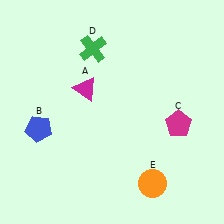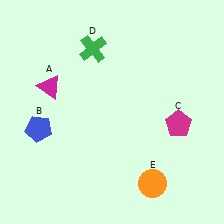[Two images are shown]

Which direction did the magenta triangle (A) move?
The magenta triangle (A) moved left.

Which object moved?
The magenta triangle (A) moved left.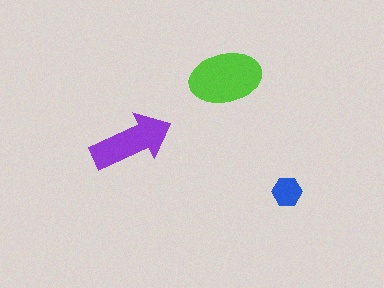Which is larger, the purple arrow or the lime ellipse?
The lime ellipse.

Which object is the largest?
The lime ellipse.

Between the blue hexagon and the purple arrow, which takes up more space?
The purple arrow.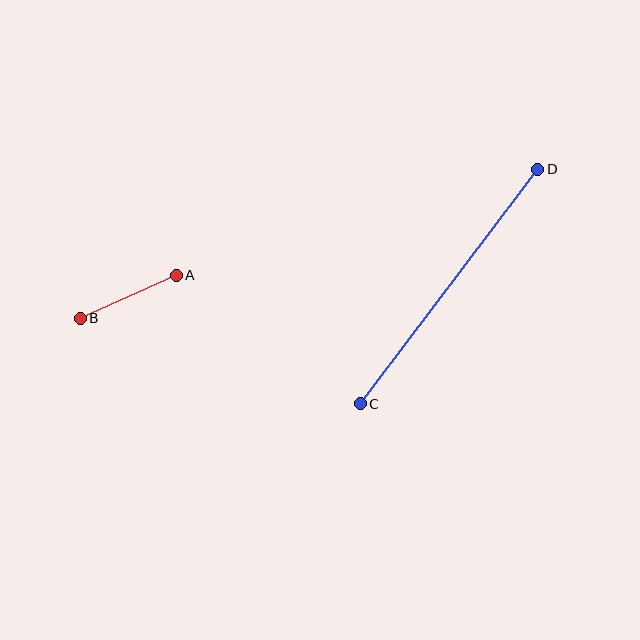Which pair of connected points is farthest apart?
Points C and D are farthest apart.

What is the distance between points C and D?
The distance is approximately 294 pixels.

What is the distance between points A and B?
The distance is approximately 105 pixels.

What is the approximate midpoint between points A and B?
The midpoint is at approximately (128, 297) pixels.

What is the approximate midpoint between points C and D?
The midpoint is at approximately (449, 286) pixels.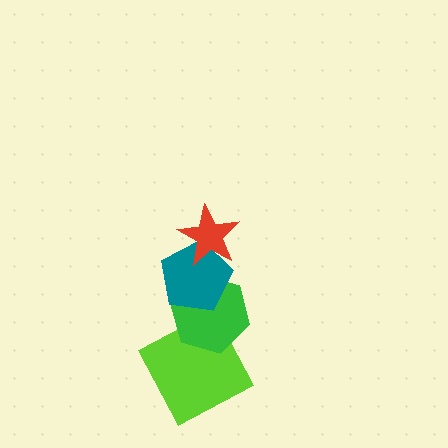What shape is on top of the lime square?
The green hexagon is on top of the lime square.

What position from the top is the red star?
The red star is 1st from the top.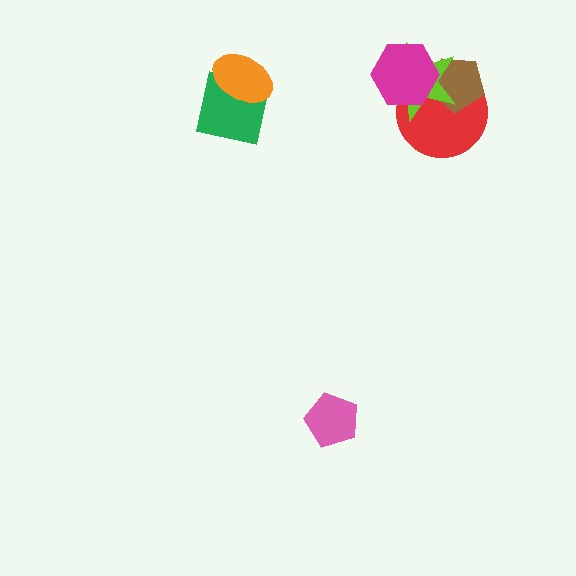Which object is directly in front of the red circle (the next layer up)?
The brown pentagon is directly in front of the red circle.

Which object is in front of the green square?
The orange ellipse is in front of the green square.